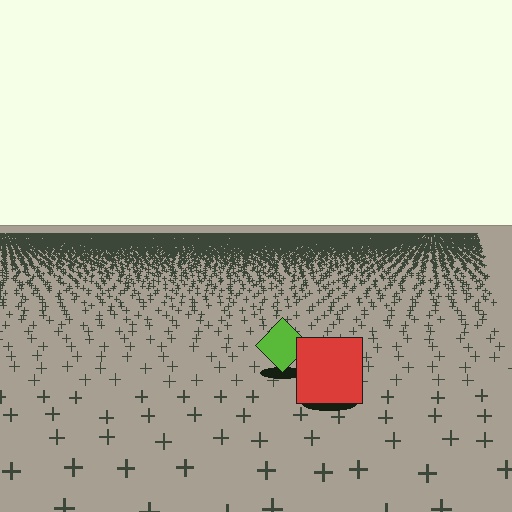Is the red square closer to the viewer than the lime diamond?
Yes. The red square is closer — you can tell from the texture gradient: the ground texture is coarser near it.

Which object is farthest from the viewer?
The lime diamond is farthest from the viewer. It appears smaller and the ground texture around it is denser.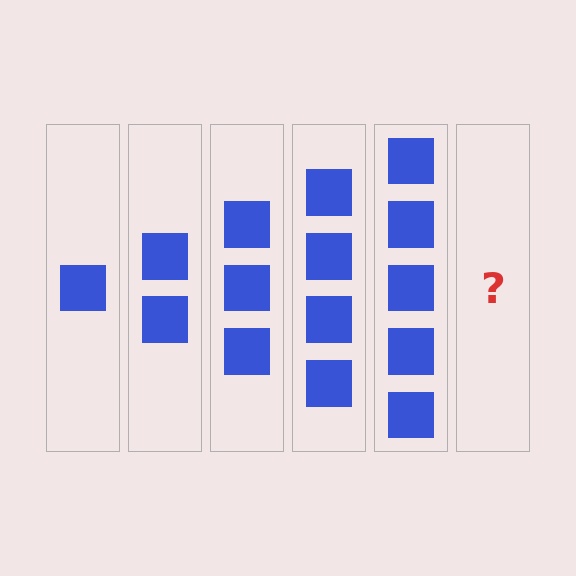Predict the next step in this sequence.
The next step is 6 squares.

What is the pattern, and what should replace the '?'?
The pattern is that each step adds one more square. The '?' should be 6 squares.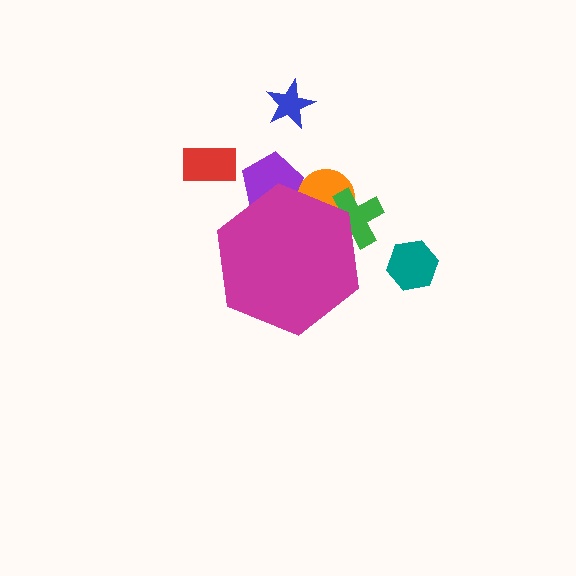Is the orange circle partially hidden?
Yes, the orange circle is partially hidden behind the magenta hexagon.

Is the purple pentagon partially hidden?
Yes, the purple pentagon is partially hidden behind the magenta hexagon.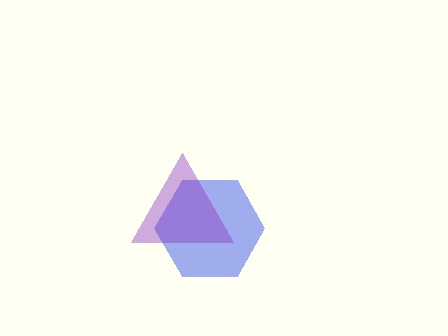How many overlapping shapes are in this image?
There are 2 overlapping shapes in the image.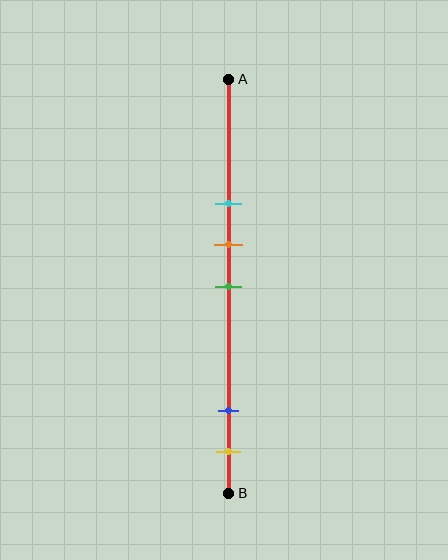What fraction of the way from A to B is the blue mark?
The blue mark is approximately 80% (0.8) of the way from A to B.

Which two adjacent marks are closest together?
The orange and green marks are the closest adjacent pair.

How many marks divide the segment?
There are 5 marks dividing the segment.